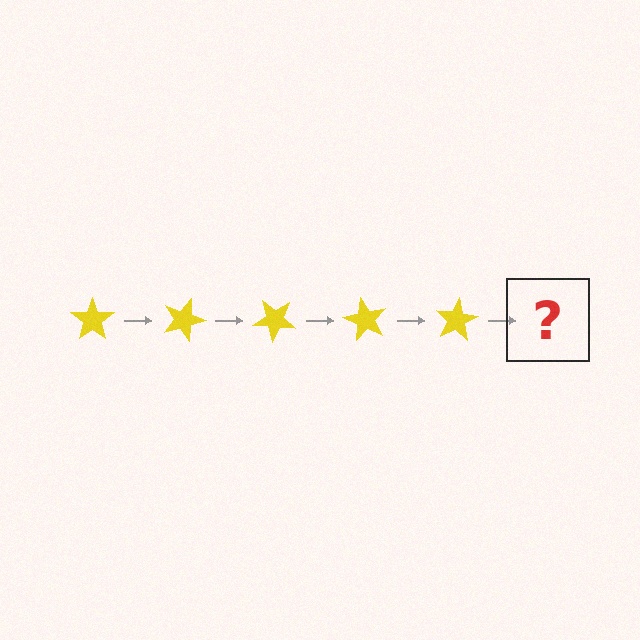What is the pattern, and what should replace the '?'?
The pattern is that the star rotates 20 degrees each step. The '?' should be a yellow star rotated 100 degrees.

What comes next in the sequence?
The next element should be a yellow star rotated 100 degrees.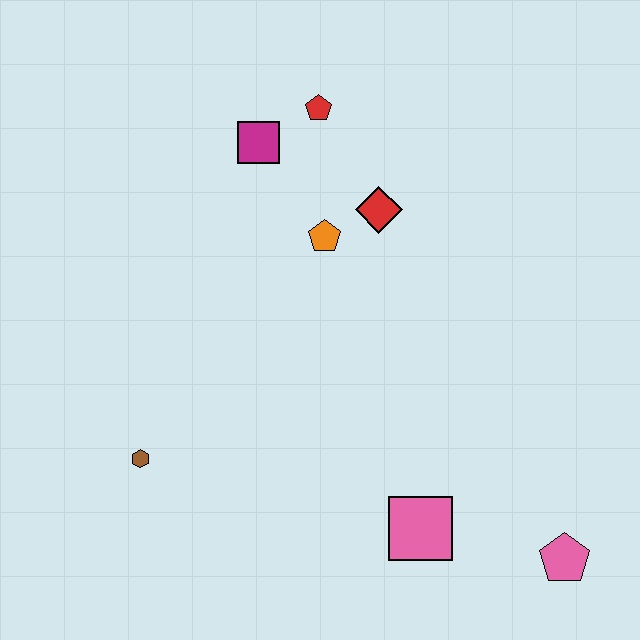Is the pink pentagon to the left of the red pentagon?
No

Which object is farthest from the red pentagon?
The pink pentagon is farthest from the red pentagon.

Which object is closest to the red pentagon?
The magenta square is closest to the red pentagon.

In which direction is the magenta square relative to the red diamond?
The magenta square is to the left of the red diamond.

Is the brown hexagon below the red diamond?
Yes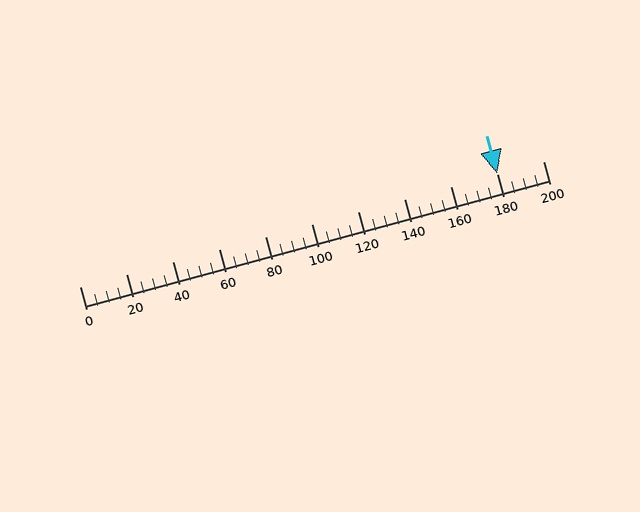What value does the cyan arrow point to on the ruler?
The cyan arrow points to approximately 180.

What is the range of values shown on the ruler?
The ruler shows values from 0 to 200.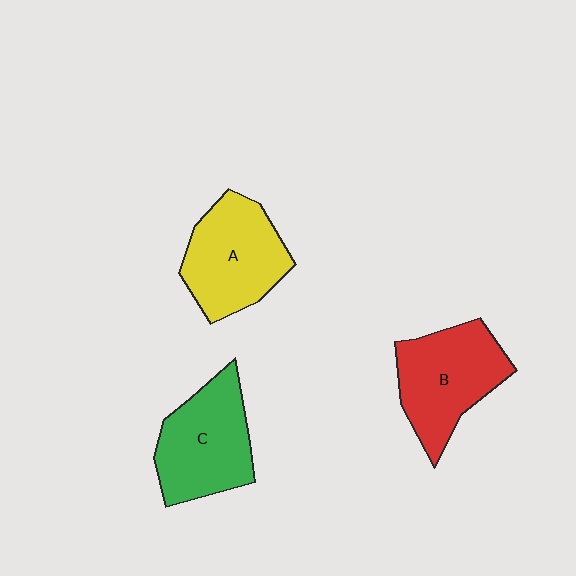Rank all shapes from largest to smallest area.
From largest to smallest: B (red), C (green), A (yellow).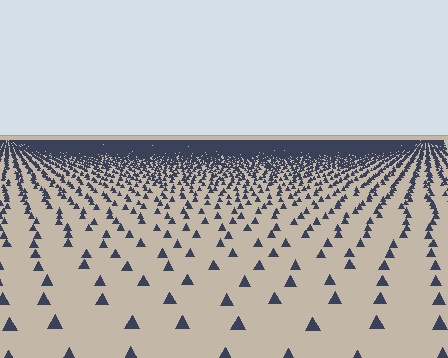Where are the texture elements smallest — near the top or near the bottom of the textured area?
Near the top.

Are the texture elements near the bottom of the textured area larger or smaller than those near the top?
Larger. Near the bottom, elements are closer to the viewer and appear at a bigger on-screen size.